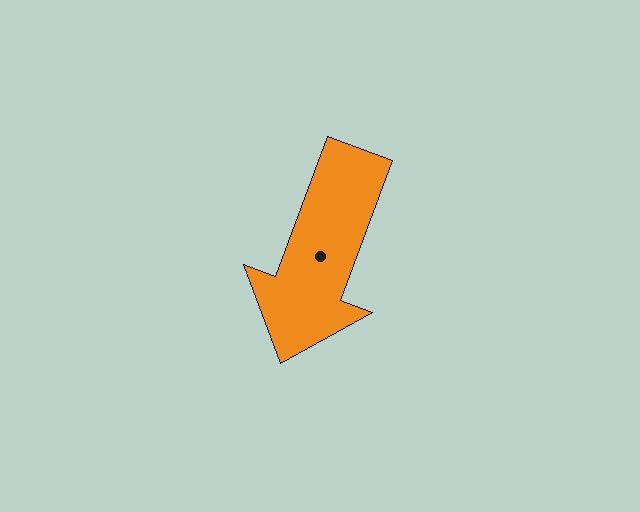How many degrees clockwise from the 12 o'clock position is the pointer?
Approximately 200 degrees.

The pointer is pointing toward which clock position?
Roughly 7 o'clock.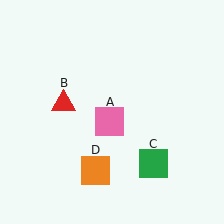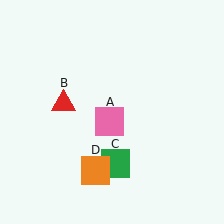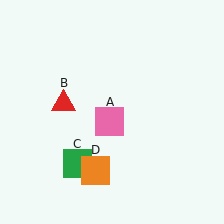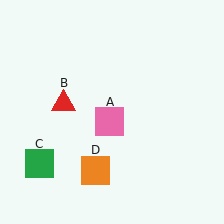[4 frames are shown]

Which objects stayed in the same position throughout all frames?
Pink square (object A) and red triangle (object B) and orange square (object D) remained stationary.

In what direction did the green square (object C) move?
The green square (object C) moved left.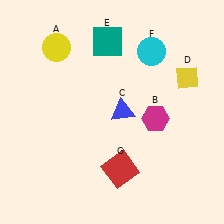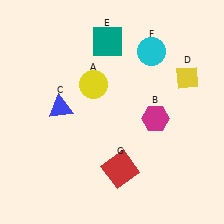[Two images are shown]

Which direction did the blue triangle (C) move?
The blue triangle (C) moved left.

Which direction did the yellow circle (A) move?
The yellow circle (A) moved right.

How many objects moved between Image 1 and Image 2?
2 objects moved between the two images.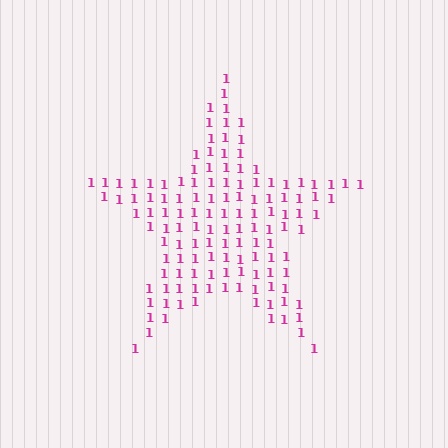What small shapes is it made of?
It is made of small digit 1's.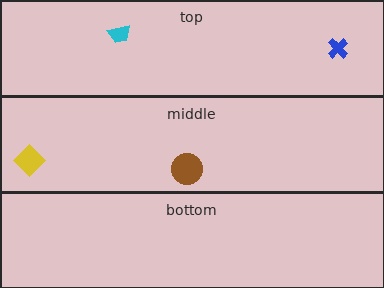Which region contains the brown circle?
The middle region.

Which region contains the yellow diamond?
The middle region.